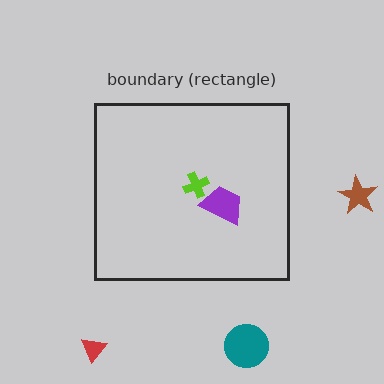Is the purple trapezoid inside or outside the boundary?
Inside.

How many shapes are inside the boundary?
2 inside, 3 outside.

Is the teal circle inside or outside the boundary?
Outside.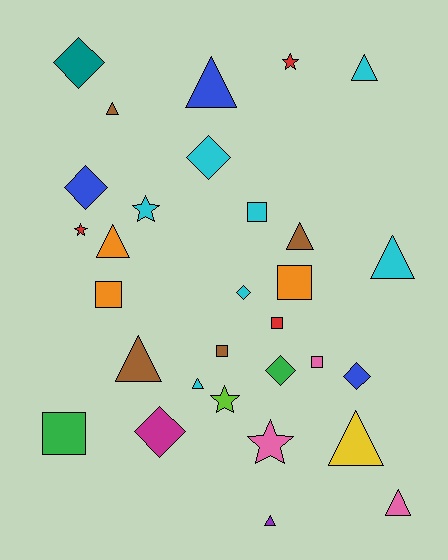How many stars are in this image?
There are 5 stars.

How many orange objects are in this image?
There are 3 orange objects.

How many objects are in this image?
There are 30 objects.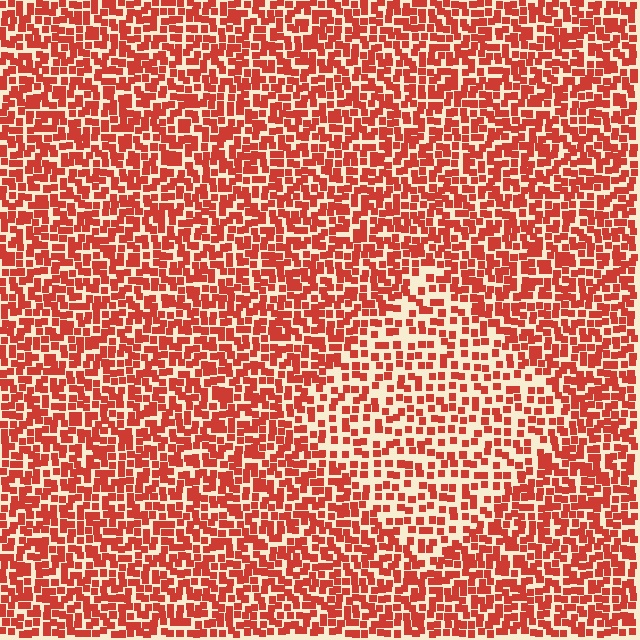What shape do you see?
I see a diamond.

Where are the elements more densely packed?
The elements are more densely packed outside the diamond boundary.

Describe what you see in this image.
The image contains small red elements arranged at two different densities. A diamond-shaped region is visible where the elements are less densely packed than the surrounding area.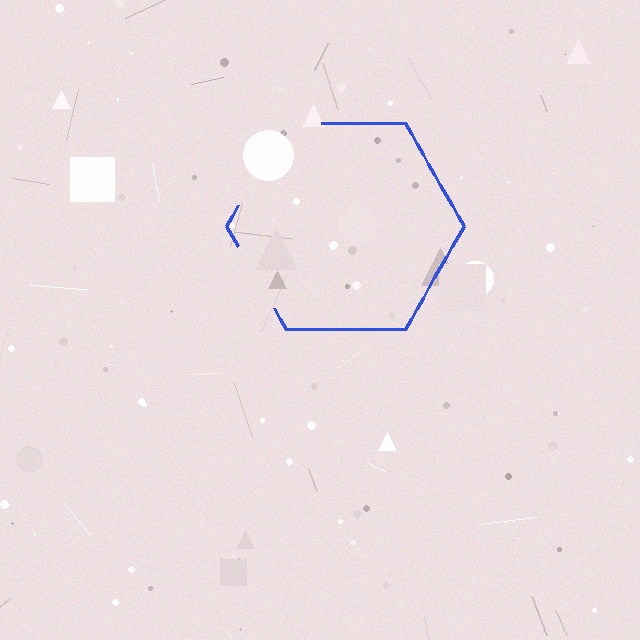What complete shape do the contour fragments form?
The contour fragments form a hexagon.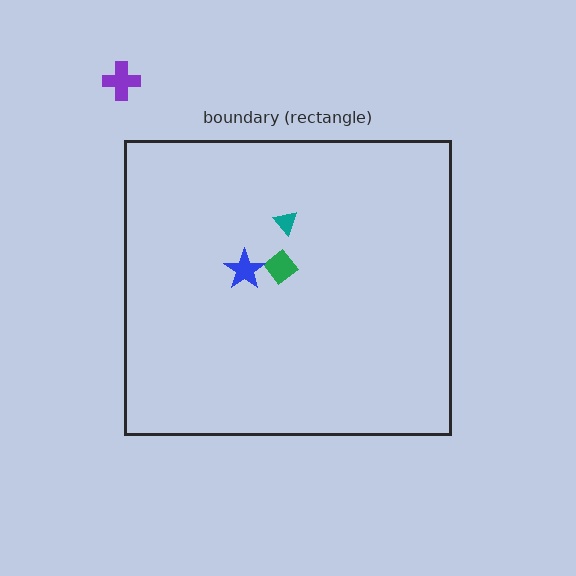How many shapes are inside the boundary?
3 inside, 1 outside.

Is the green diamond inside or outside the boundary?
Inside.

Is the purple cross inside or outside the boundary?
Outside.